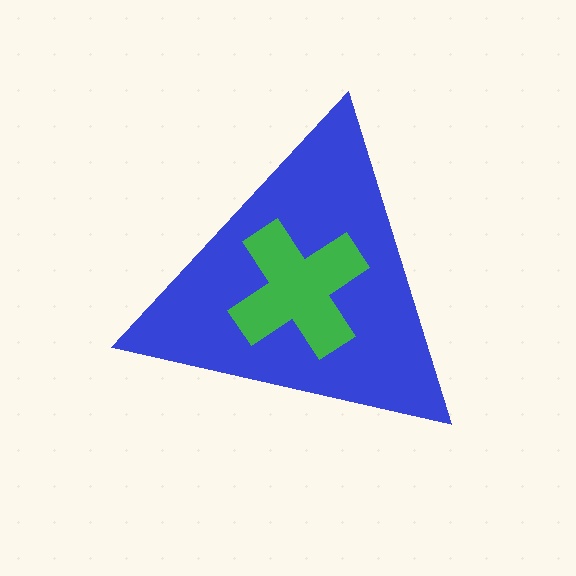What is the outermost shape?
The blue triangle.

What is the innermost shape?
The green cross.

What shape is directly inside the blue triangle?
The green cross.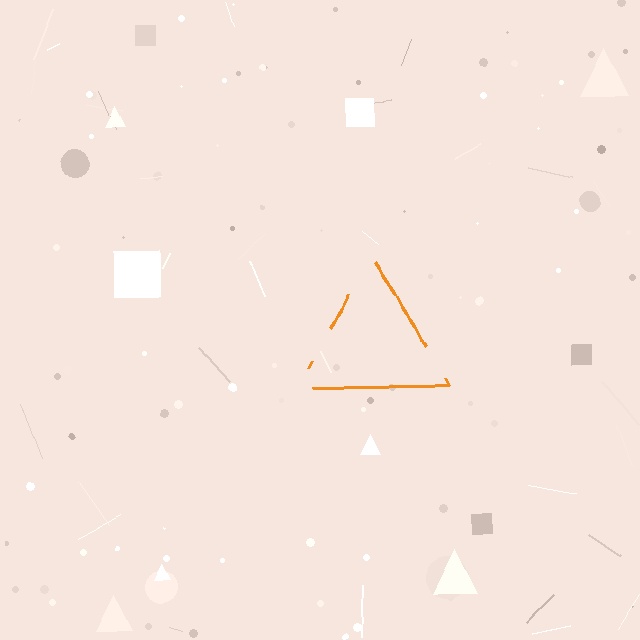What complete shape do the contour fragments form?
The contour fragments form a triangle.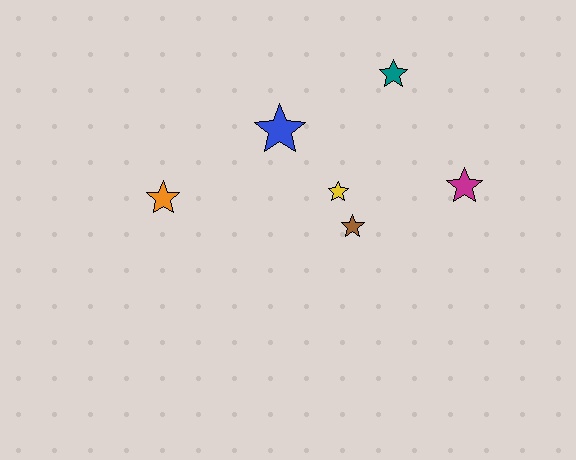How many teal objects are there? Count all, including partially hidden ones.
There is 1 teal object.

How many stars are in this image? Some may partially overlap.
There are 6 stars.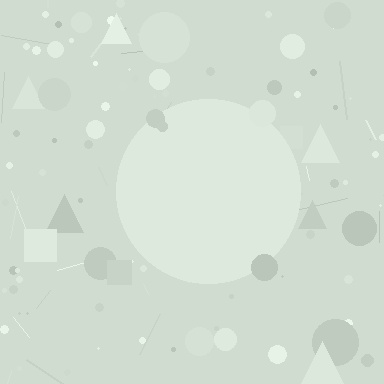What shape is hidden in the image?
A circle is hidden in the image.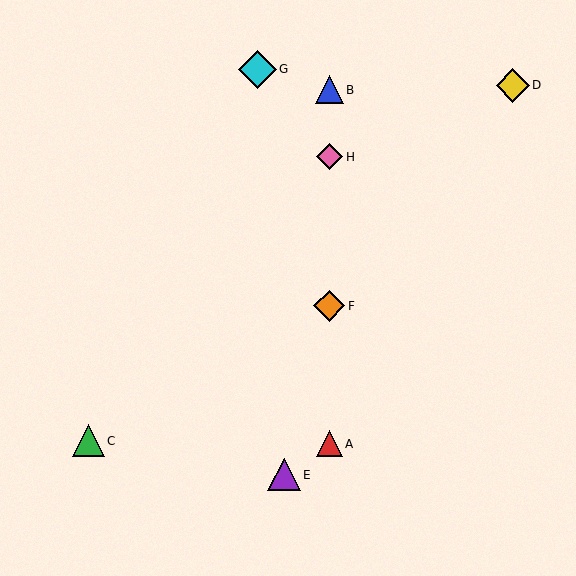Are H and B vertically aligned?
Yes, both are at x≈329.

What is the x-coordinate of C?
Object C is at x≈88.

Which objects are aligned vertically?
Objects A, B, F, H are aligned vertically.